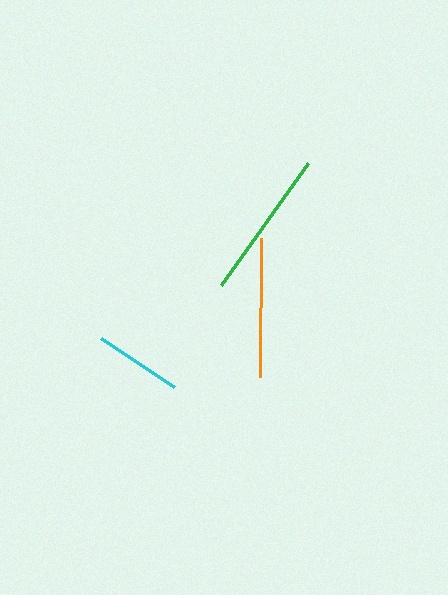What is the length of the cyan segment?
The cyan segment is approximately 89 pixels long.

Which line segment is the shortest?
The cyan line is the shortest at approximately 89 pixels.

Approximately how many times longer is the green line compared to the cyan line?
The green line is approximately 1.7 times the length of the cyan line.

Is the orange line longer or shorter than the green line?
The green line is longer than the orange line.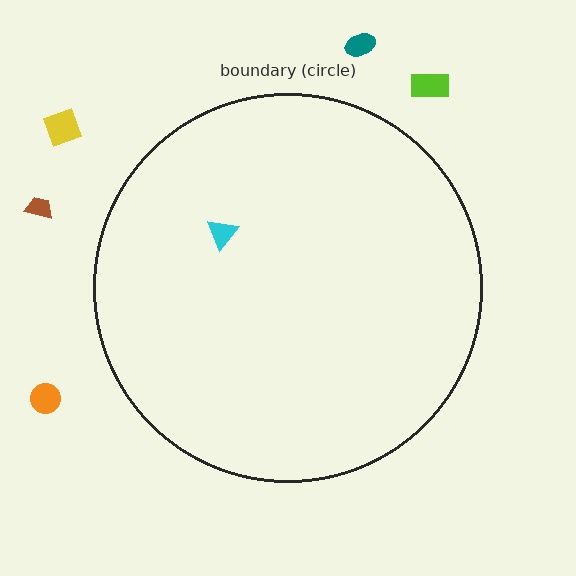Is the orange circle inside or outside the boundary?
Outside.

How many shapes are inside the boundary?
1 inside, 5 outside.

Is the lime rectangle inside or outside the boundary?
Outside.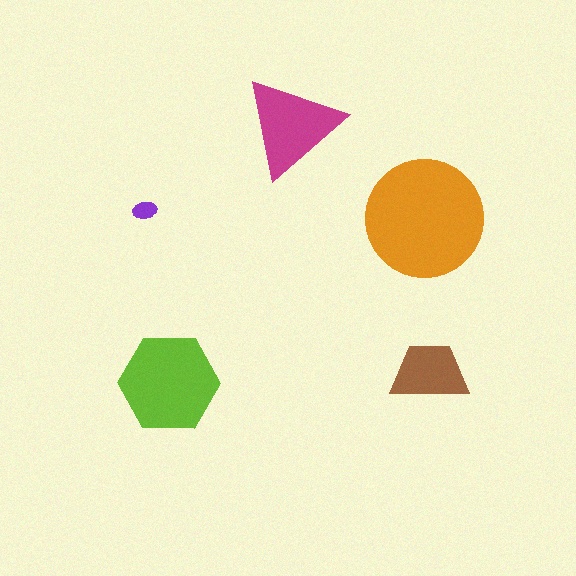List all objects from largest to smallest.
The orange circle, the lime hexagon, the magenta triangle, the brown trapezoid, the purple ellipse.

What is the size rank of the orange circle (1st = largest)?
1st.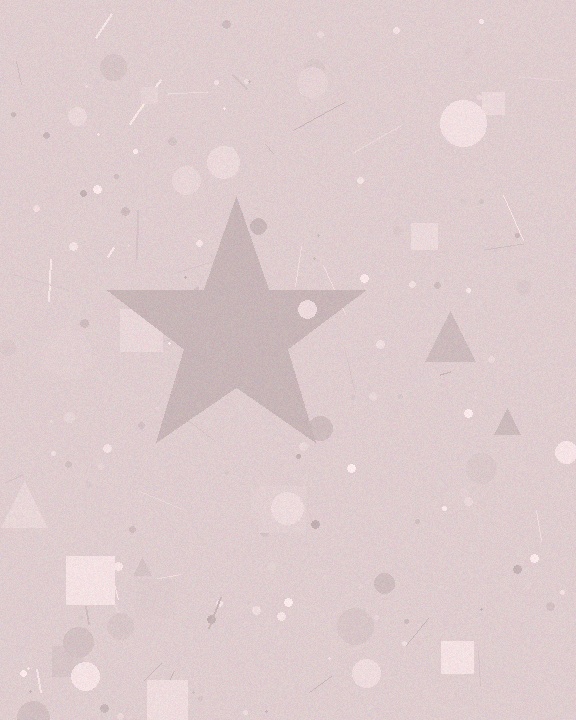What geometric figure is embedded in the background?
A star is embedded in the background.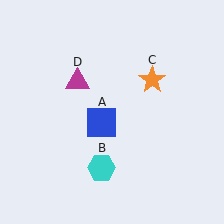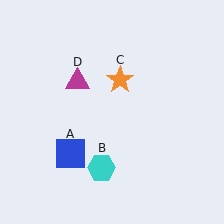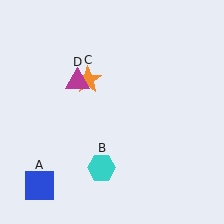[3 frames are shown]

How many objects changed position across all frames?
2 objects changed position: blue square (object A), orange star (object C).